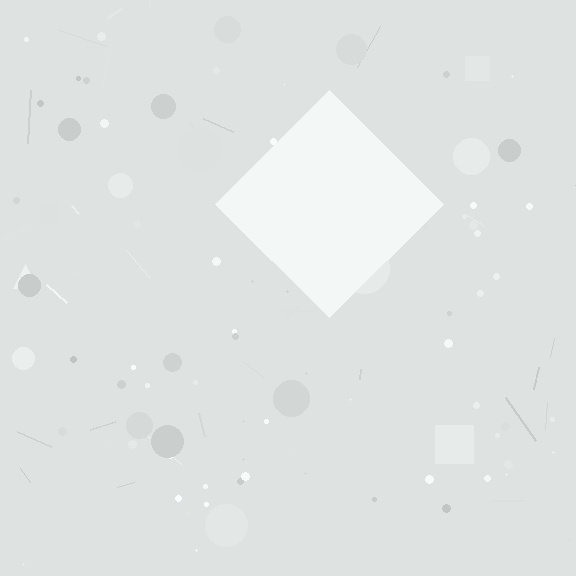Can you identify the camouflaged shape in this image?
The camouflaged shape is a diamond.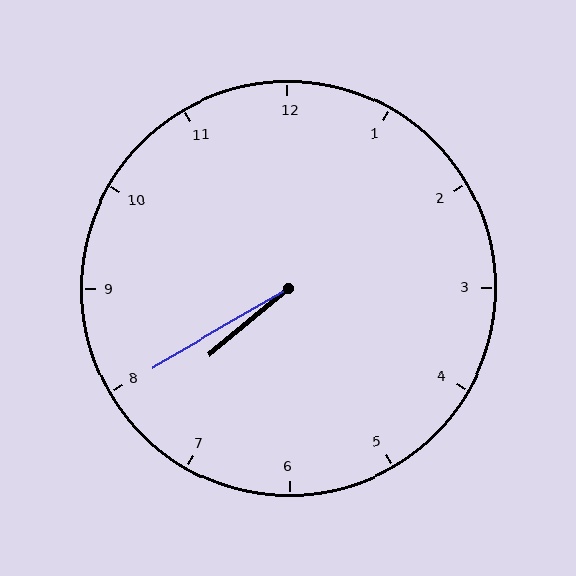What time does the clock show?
7:40.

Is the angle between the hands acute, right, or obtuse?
It is acute.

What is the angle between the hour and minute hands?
Approximately 10 degrees.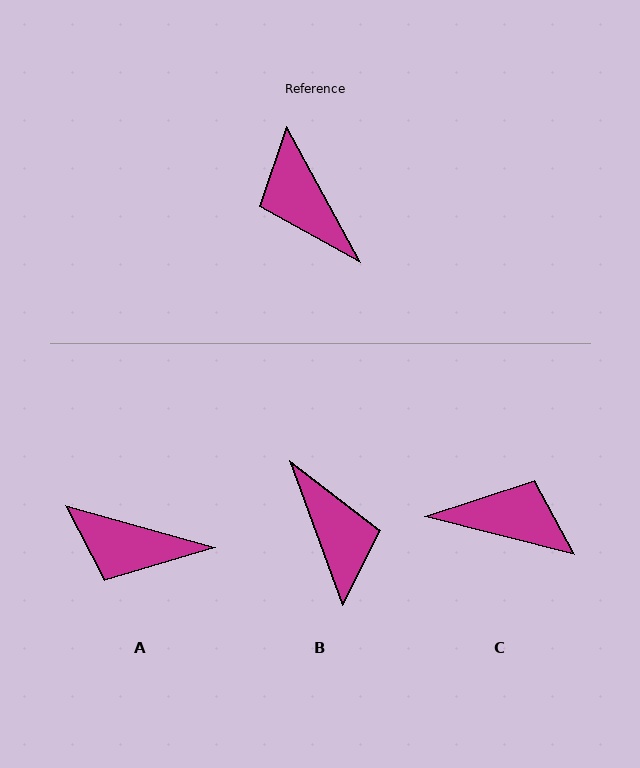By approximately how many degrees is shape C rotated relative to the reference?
Approximately 133 degrees clockwise.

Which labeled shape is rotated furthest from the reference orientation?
B, about 171 degrees away.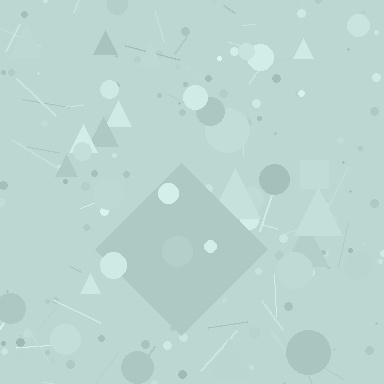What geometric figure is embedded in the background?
A diamond is embedded in the background.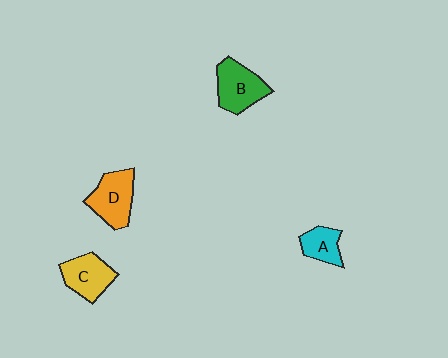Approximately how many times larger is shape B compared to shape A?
Approximately 1.6 times.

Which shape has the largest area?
Shape D (orange).